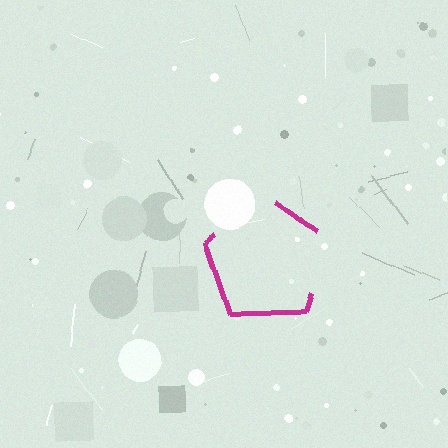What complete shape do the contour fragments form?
The contour fragments form a pentagon.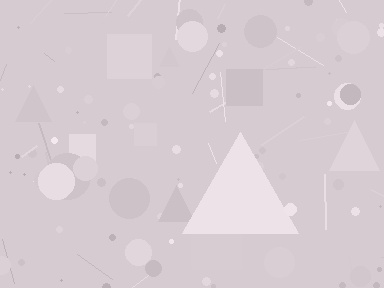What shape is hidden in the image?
A triangle is hidden in the image.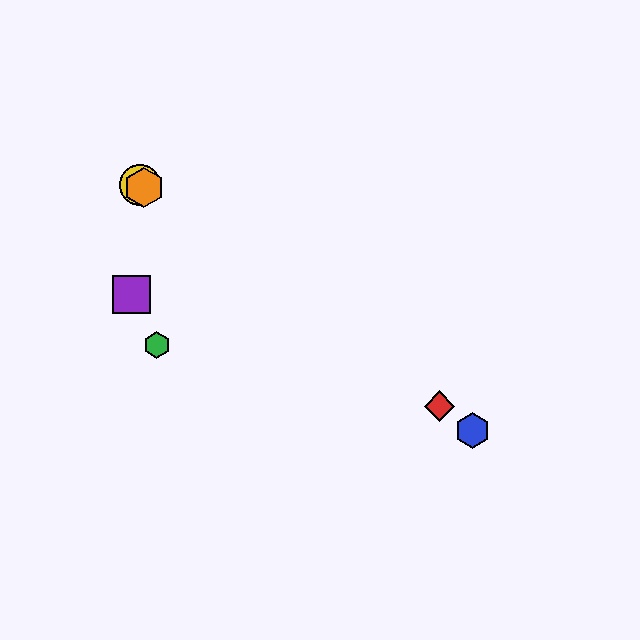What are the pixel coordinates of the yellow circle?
The yellow circle is at (140, 185).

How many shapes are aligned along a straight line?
4 shapes (the red diamond, the blue hexagon, the yellow circle, the orange hexagon) are aligned along a straight line.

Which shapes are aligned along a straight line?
The red diamond, the blue hexagon, the yellow circle, the orange hexagon are aligned along a straight line.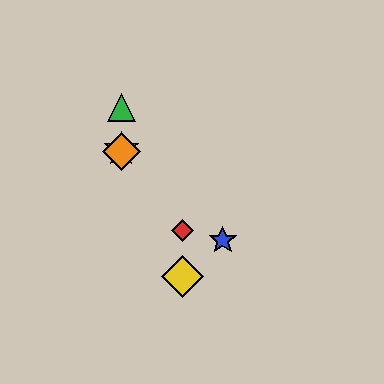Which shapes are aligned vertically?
The green triangle, the purple star, the orange diamond are aligned vertically.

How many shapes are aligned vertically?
3 shapes (the green triangle, the purple star, the orange diamond) are aligned vertically.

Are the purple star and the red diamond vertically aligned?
No, the purple star is at x≈121 and the red diamond is at x≈183.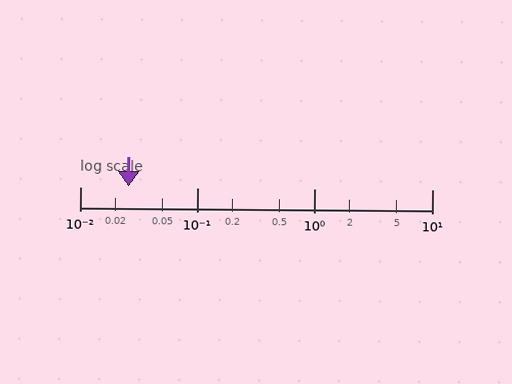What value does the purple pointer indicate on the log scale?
The pointer indicates approximately 0.026.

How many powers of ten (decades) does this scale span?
The scale spans 3 decades, from 0.01 to 10.